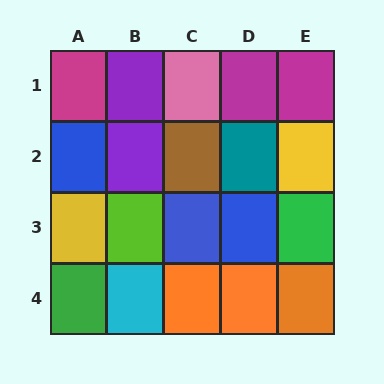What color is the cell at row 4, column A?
Green.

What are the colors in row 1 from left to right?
Magenta, purple, pink, magenta, magenta.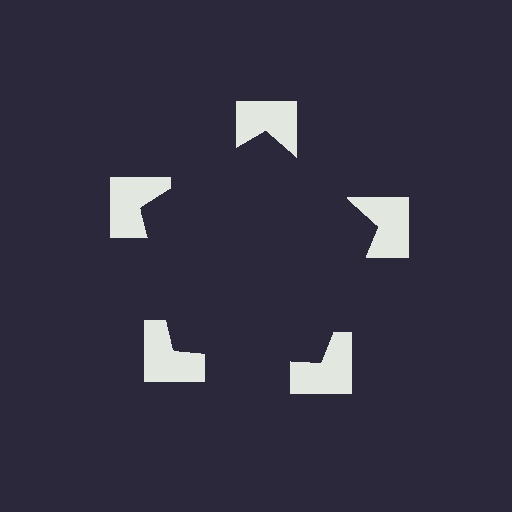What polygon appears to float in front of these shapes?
An illusory pentagon — its edges are inferred from the aligned wedge cuts in the notched squares, not physically drawn.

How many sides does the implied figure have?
5 sides.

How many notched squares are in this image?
There are 5 — one at each vertex of the illusory pentagon.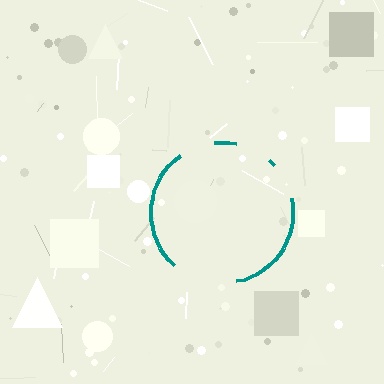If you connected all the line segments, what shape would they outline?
They would outline a circle.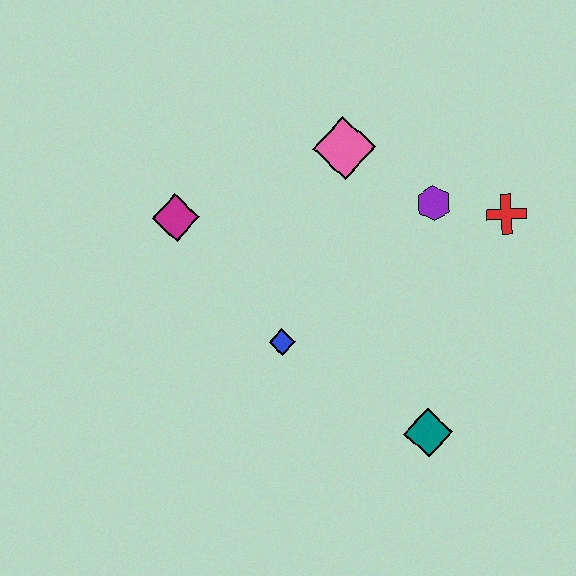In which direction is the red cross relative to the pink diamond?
The red cross is to the right of the pink diamond.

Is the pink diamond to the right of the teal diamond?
No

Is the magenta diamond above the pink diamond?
No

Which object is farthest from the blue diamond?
The red cross is farthest from the blue diamond.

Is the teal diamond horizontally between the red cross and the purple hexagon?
No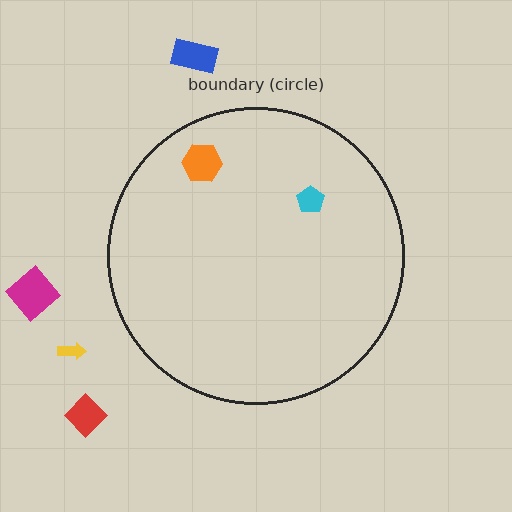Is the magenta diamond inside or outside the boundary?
Outside.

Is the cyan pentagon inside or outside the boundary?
Inside.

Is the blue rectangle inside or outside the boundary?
Outside.